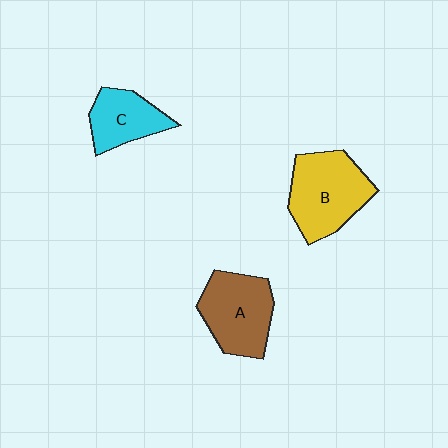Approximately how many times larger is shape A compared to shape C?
Approximately 1.4 times.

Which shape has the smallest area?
Shape C (cyan).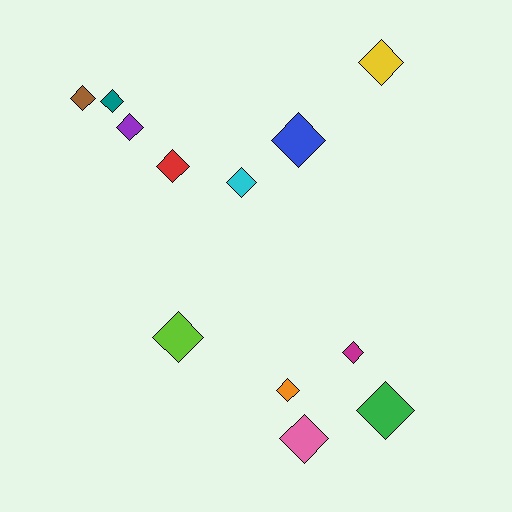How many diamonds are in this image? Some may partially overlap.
There are 12 diamonds.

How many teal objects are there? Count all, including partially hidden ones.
There is 1 teal object.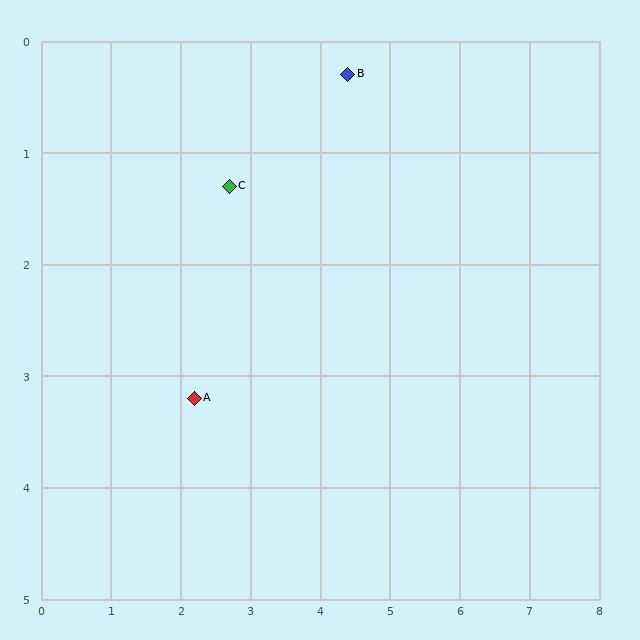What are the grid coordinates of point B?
Point B is at approximately (4.4, 0.3).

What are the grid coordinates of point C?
Point C is at approximately (2.7, 1.3).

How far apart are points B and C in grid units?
Points B and C are about 2.0 grid units apart.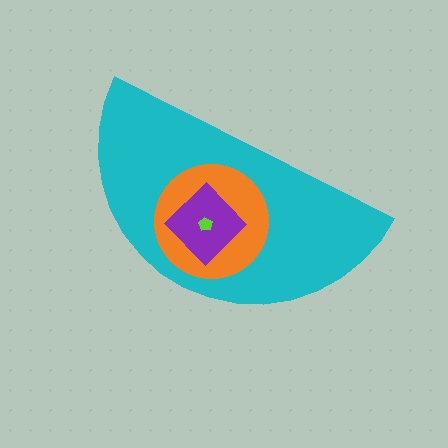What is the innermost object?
The lime pentagon.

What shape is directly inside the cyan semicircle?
The orange circle.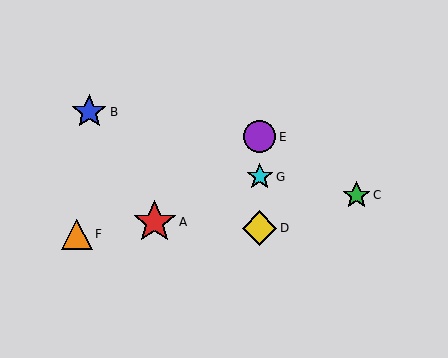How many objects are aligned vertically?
3 objects (D, E, G) are aligned vertically.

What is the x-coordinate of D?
Object D is at x≈260.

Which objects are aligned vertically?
Objects D, E, G are aligned vertically.